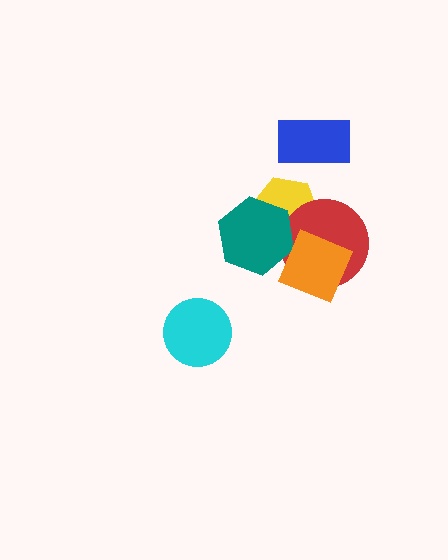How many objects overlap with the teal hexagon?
2 objects overlap with the teal hexagon.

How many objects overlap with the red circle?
3 objects overlap with the red circle.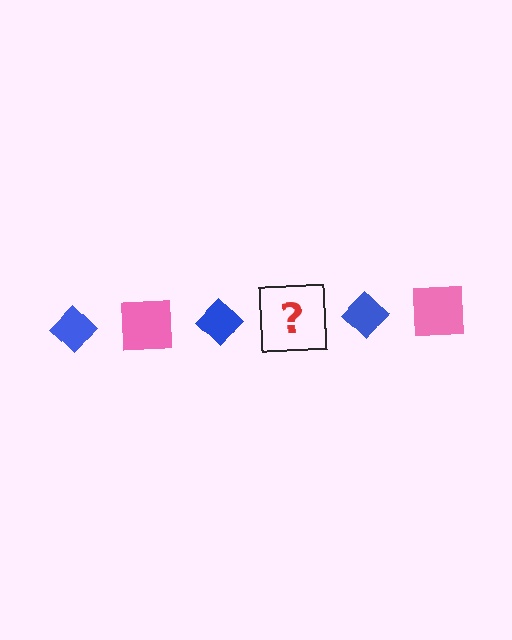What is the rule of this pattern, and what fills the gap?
The rule is that the pattern alternates between blue diamond and pink square. The gap should be filled with a pink square.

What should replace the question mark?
The question mark should be replaced with a pink square.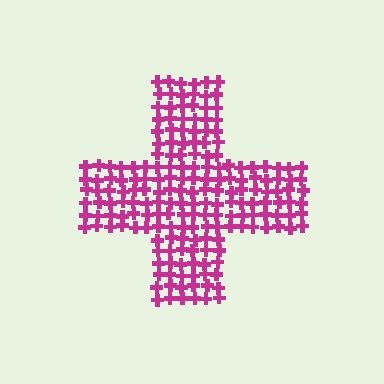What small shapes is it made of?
It is made of small crosses.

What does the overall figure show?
The overall figure shows a cross.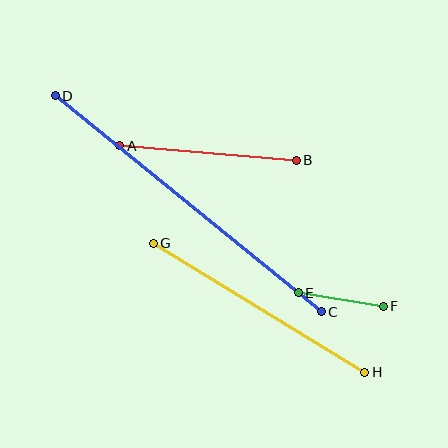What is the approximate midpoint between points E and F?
The midpoint is at approximately (341, 299) pixels.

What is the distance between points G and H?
The distance is approximately 248 pixels.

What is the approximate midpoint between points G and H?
The midpoint is at approximately (259, 308) pixels.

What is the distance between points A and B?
The distance is approximately 178 pixels.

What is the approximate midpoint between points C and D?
The midpoint is at approximately (188, 204) pixels.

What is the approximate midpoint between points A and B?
The midpoint is at approximately (208, 153) pixels.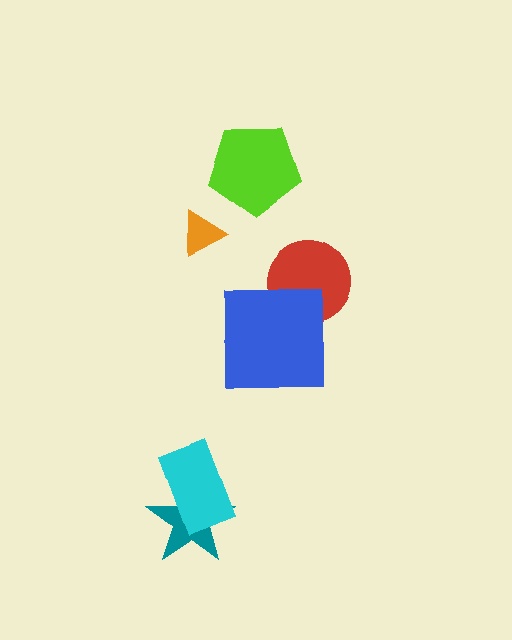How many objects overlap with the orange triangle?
0 objects overlap with the orange triangle.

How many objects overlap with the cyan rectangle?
1 object overlaps with the cyan rectangle.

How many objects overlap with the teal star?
1 object overlaps with the teal star.